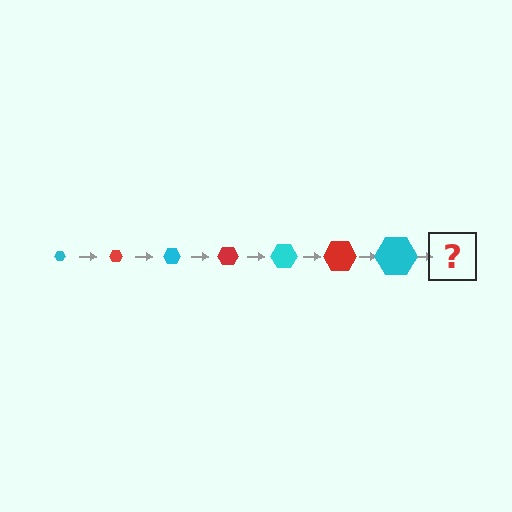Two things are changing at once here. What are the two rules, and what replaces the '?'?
The two rules are that the hexagon grows larger each step and the color cycles through cyan and red. The '?' should be a red hexagon, larger than the previous one.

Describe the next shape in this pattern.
It should be a red hexagon, larger than the previous one.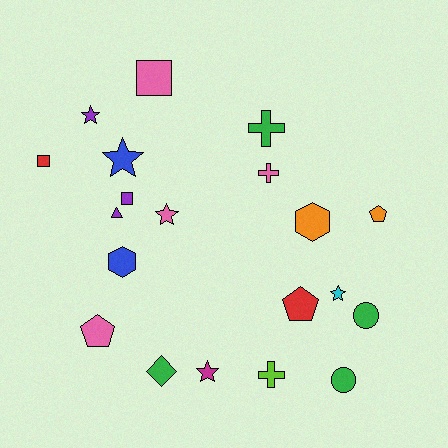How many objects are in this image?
There are 20 objects.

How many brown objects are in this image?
There are no brown objects.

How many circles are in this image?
There are 2 circles.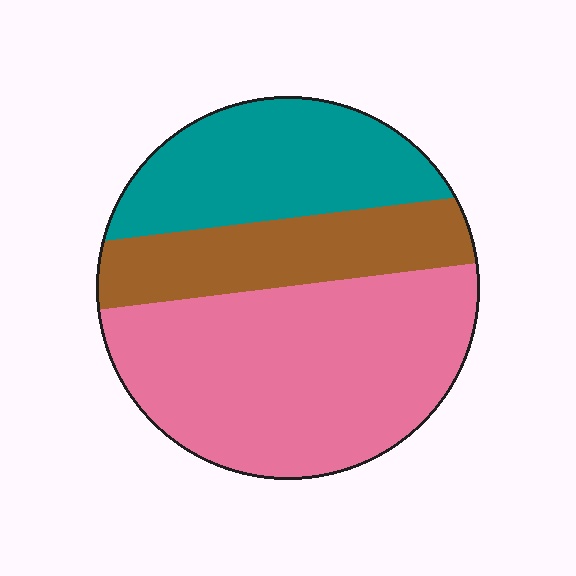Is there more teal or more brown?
Teal.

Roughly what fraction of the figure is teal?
Teal takes up about one quarter (1/4) of the figure.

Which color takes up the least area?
Brown, at roughly 20%.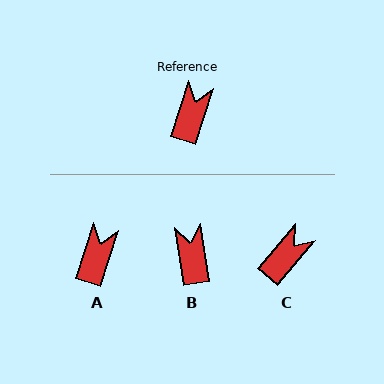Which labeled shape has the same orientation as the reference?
A.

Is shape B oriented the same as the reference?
No, it is off by about 27 degrees.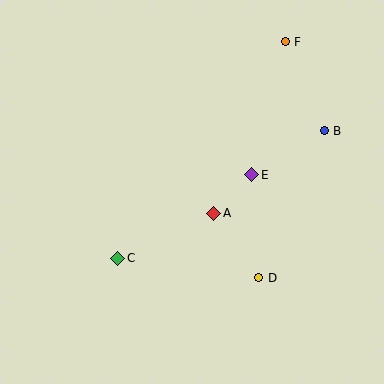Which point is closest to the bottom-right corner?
Point D is closest to the bottom-right corner.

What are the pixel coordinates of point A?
Point A is at (213, 213).